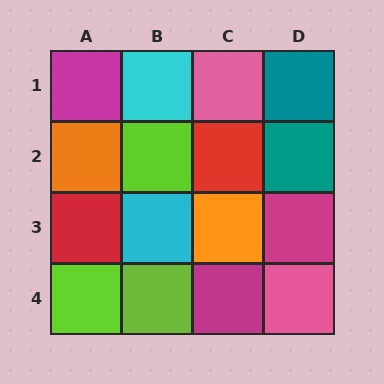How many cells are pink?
2 cells are pink.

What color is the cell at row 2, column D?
Teal.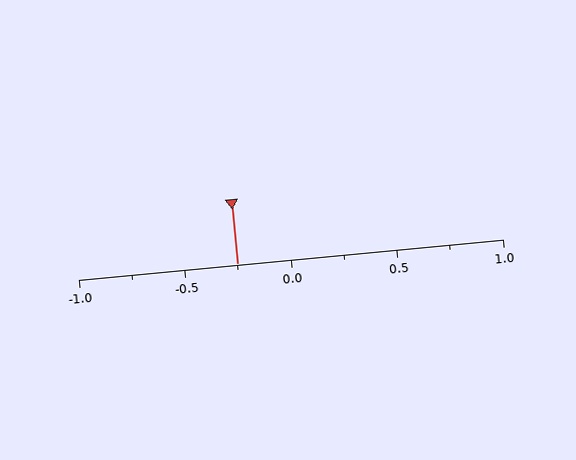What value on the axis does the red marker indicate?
The marker indicates approximately -0.25.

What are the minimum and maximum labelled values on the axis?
The axis runs from -1.0 to 1.0.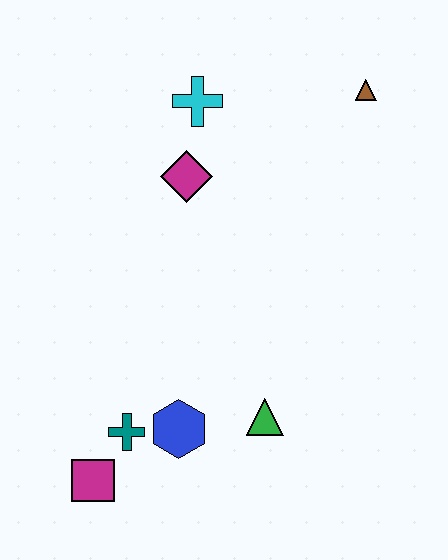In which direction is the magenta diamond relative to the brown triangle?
The magenta diamond is to the left of the brown triangle.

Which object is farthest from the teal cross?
The brown triangle is farthest from the teal cross.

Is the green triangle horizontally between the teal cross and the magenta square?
No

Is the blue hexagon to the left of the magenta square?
No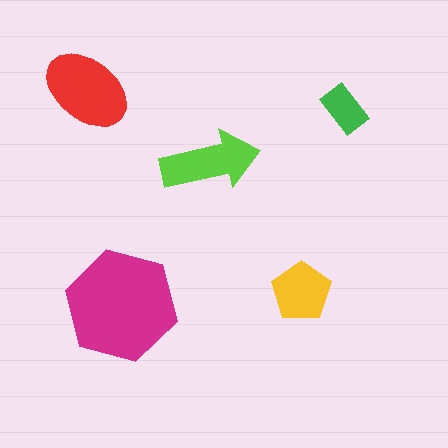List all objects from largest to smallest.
The magenta hexagon, the red ellipse, the lime arrow, the yellow pentagon, the green rectangle.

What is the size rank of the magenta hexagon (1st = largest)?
1st.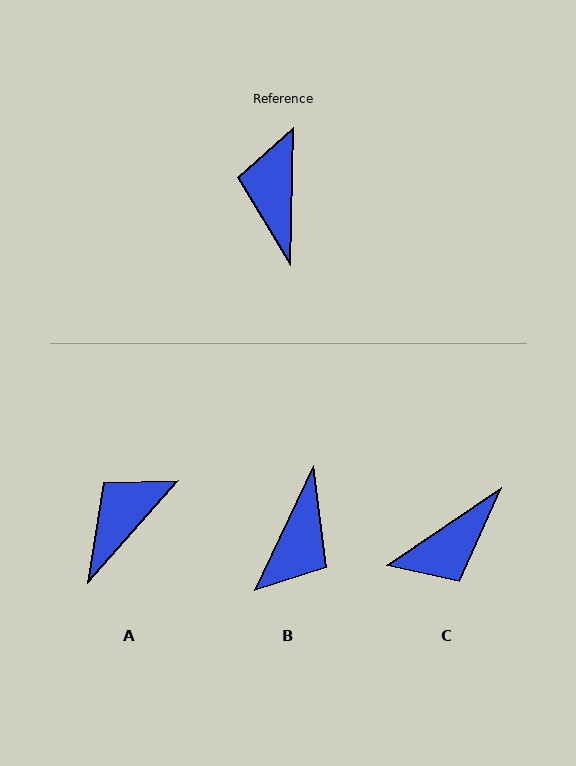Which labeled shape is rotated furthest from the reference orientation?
B, about 156 degrees away.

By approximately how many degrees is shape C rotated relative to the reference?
Approximately 125 degrees counter-clockwise.